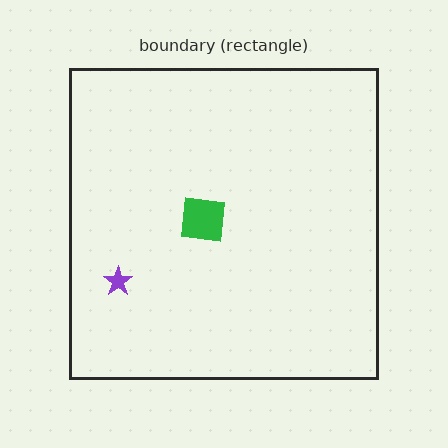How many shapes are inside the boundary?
2 inside, 0 outside.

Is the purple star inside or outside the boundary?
Inside.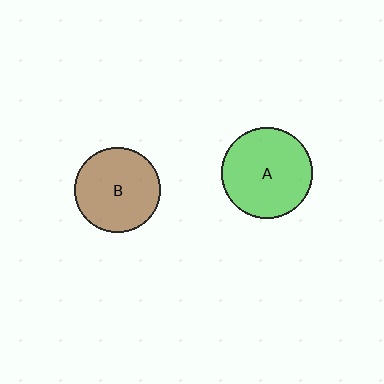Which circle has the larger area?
Circle A (green).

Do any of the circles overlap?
No, none of the circles overlap.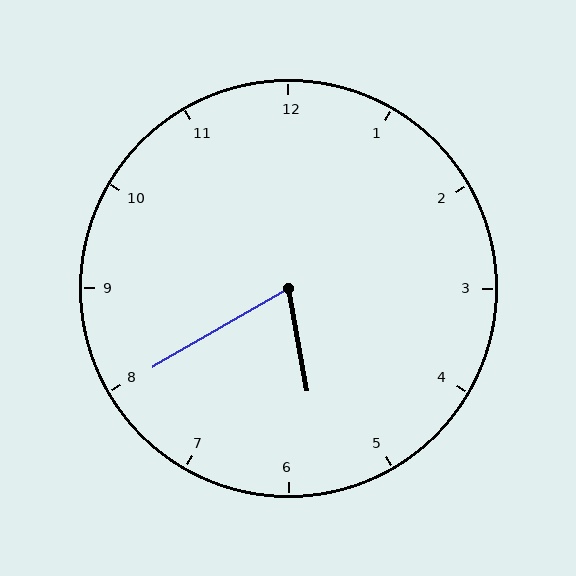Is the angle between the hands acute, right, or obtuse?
It is acute.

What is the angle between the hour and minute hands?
Approximately 70 degrees.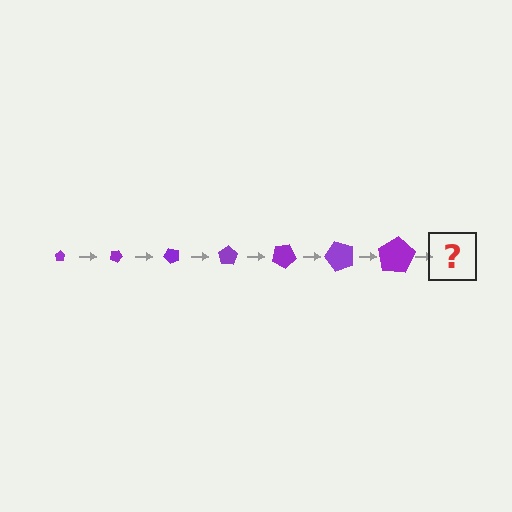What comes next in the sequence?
The next element should be a pentagon, larger than the previous one and rotated 175 degrees from the start.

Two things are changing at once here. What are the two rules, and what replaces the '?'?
The two rules are that the pentagon grows larger each step and it rotates 25 degrees each step. The '?' should be a pentagon, larger than the previous one and rotated 175 degrees from the start.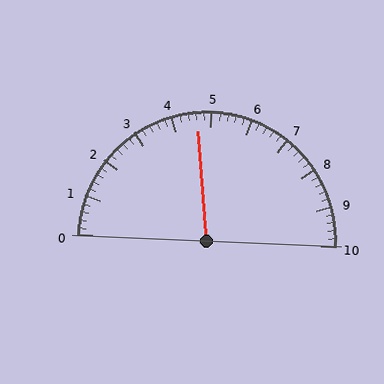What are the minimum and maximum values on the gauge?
The gauge ranges from 0 to 10.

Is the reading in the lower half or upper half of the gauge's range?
The reading is in the lower half of the range (0 to 10).